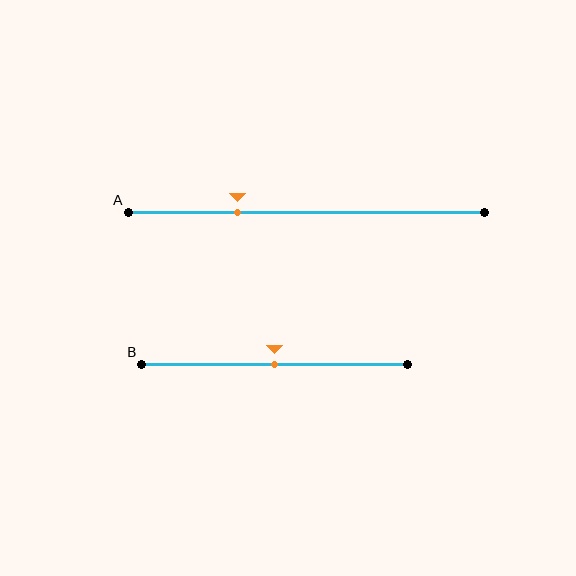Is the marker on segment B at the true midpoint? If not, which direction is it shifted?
Yes, the marker on segment B is at the true midpoint.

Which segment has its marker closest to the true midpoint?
Segment B has its marker closest to the true midpoint.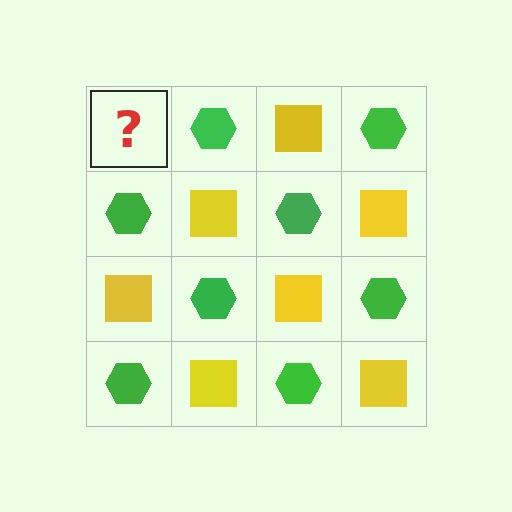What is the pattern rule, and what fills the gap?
The rule is that it alternates yellow square and green hexagon in a checkerboard pattern. The gap should be filled with a yellow square.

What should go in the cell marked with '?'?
The missing cell should contain a yellow square.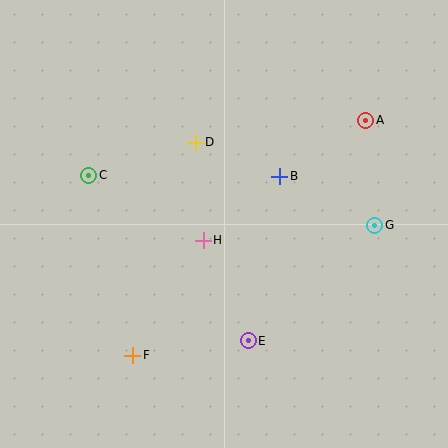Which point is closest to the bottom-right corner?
Point E is closest to the bottom-right corner.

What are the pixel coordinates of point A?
Point A is at (366, 120).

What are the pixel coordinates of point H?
Point H is at (203, 240).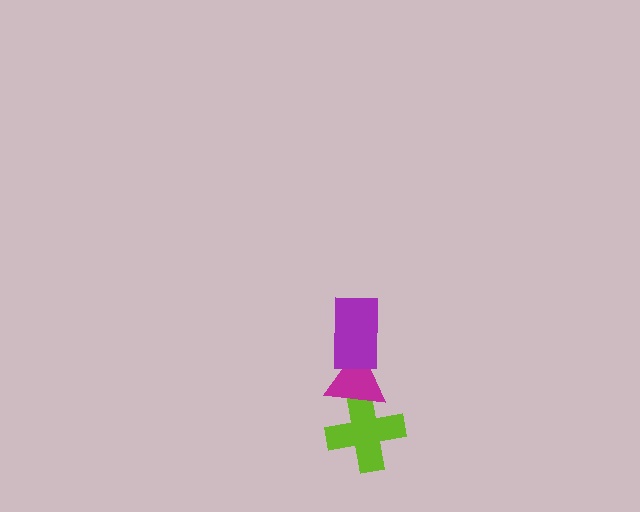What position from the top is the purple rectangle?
The purple rectangle is 1st from the top.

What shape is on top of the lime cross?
The magenta triangle is on top of the lime cross.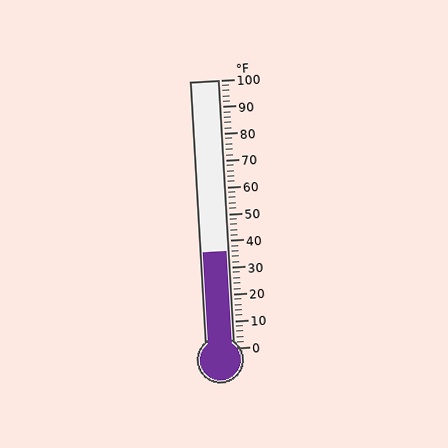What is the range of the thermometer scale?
The thermometer scale ranges from 0°F to 100°F.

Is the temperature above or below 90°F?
The temperature is below 90°F.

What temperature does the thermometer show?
The thermometer shows approximately 36°F.